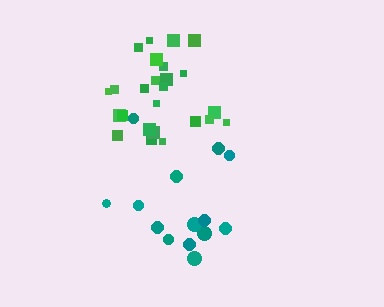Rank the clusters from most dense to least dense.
green, teal.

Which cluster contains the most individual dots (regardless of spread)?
Green (25).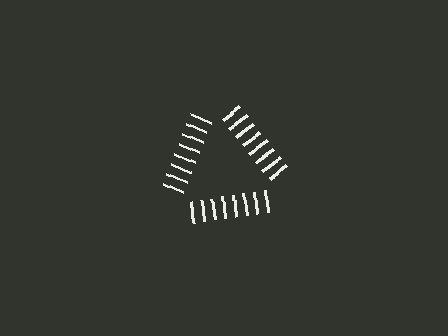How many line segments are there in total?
24 — 8 along each of the 3 edges.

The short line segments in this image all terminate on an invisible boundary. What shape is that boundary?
An illusory triangle — the line segments terminate on its edges but no continuous stroke is drawn.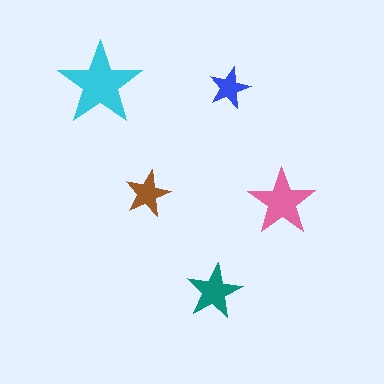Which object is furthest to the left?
The cyan star is leftmost.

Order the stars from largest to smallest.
the cyan one, the pink one, the teal one, the brown one, the blue one.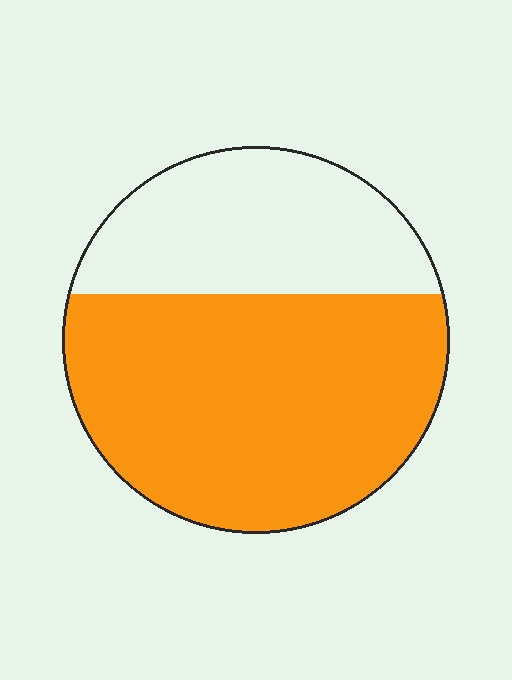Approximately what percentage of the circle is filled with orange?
Approximately 65%.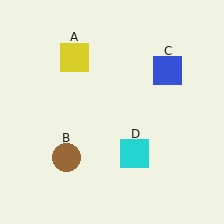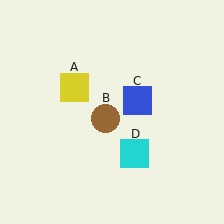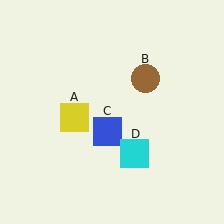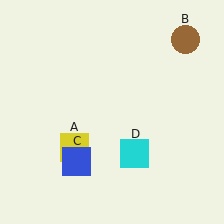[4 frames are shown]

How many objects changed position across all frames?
3 objects changed position: yellow square (object A), brown circle (object B), blue square (object C).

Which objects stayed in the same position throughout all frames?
Cyan square (object D) remained stationary.